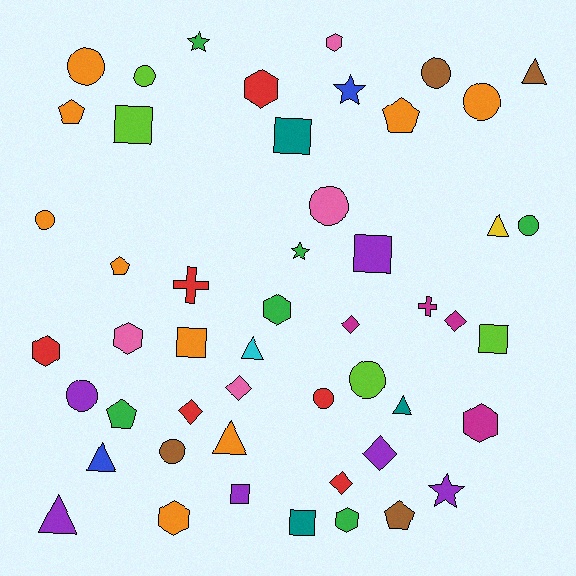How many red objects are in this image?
There are 6 red objects.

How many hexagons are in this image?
There are 8 hexagons.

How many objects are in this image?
There are 50 objects.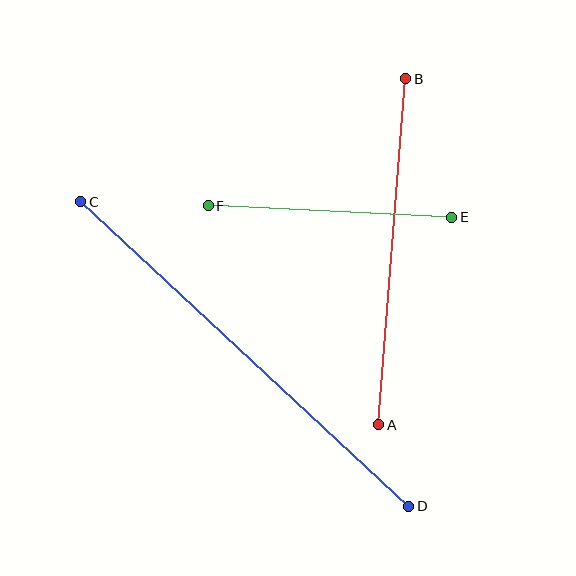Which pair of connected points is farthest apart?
Points C and D are farthest apart.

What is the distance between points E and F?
The distance is approximately 244 pixels.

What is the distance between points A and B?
The distance is approximately 347 pixels.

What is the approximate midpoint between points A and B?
The midpoint is at approximately (392, 252) pixels.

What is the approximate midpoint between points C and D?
The midpoint is at approximately (245, 354) pixels.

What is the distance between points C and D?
The distance is approximately 448 pixels.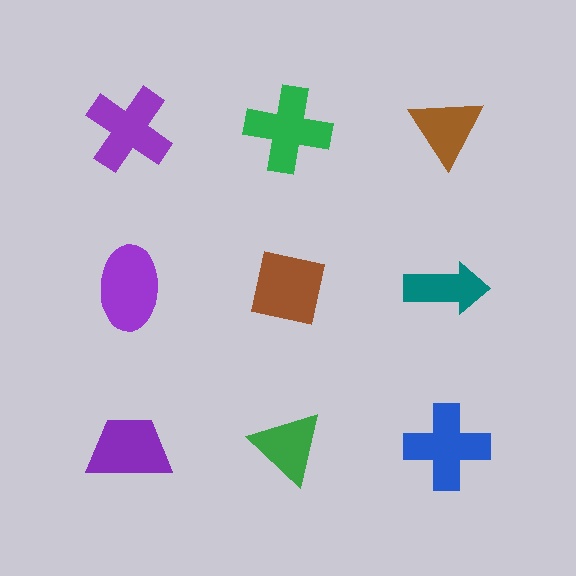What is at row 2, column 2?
A brown square.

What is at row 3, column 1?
A purple trapezoid.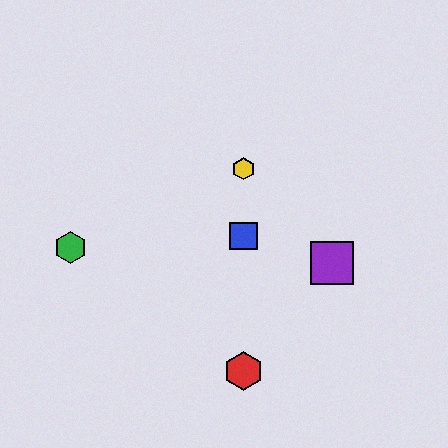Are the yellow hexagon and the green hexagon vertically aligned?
No, the yellow hexagon is at x≈243 and the green hexagon is at x≈70.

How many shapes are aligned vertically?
3 shapes (the red hexagon, the blue square, the yellow hexagon) are aligned vertically.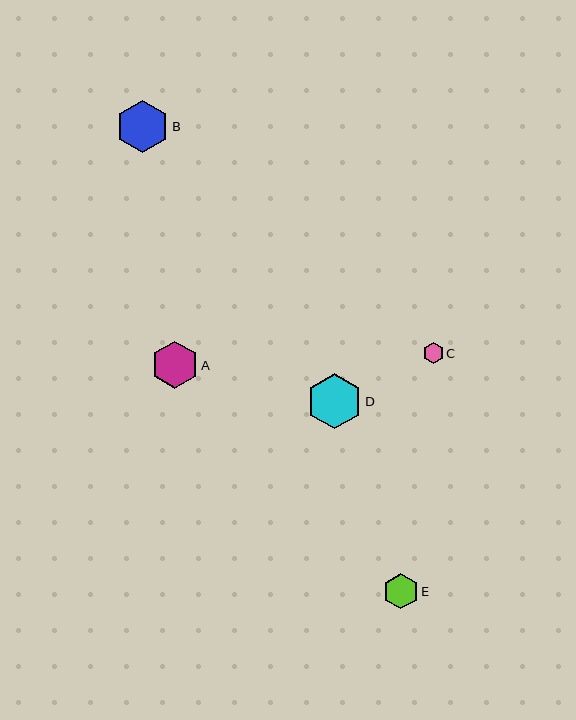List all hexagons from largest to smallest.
From largest to smallest: D, B, A, E, C.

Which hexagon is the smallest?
Hexagon C is the smallest with a size of approximately 20 pixels.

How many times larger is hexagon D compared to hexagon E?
Hexagon D is approximately 1.6 times the size of hexagon E.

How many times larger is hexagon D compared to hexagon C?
Hexagon D is approximately 2.7 times the size of hexagon C.